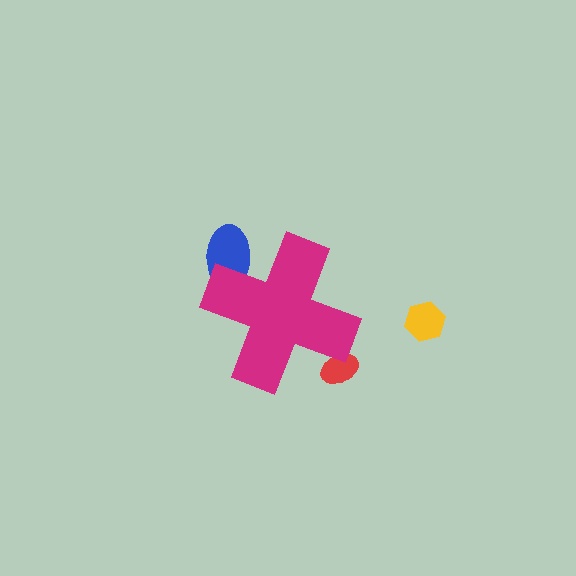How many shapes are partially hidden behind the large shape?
2 shapes are partially hidden.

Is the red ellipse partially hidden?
Yes, the red ellipse is partially hidden behind the magenta cross.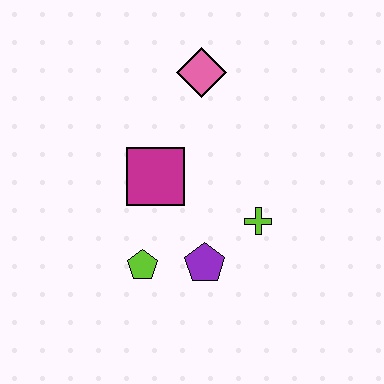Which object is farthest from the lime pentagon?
The pink diamond is farthest from the lime pentagon.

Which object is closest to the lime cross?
The purple pentagon is closest to the lime cross.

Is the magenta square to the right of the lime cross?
No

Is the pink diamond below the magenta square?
No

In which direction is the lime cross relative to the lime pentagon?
The lime cross is to the right of the lime pentagon.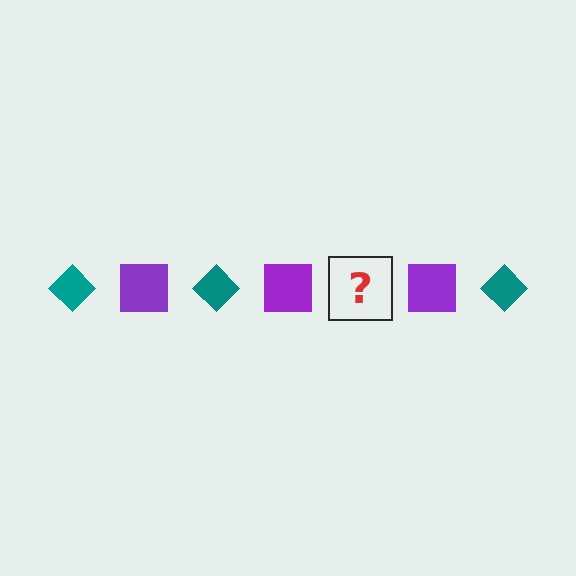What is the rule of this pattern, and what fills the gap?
The rule is that the pattern alternates between teal diamond and purple square. The gap should be filled with a teal diamond.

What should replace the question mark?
The question mark should be replaced with a teal diamond.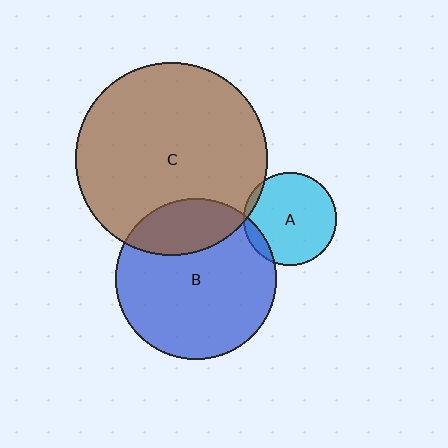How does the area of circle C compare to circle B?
Approximately 1.4 times.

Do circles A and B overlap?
Yes.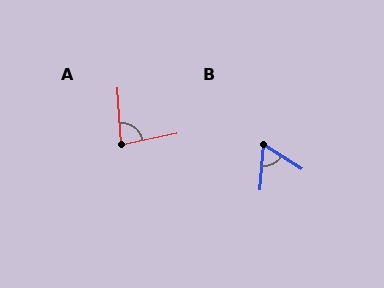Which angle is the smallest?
B, at approximately 62 degrees.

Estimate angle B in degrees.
Approximately 62 degrees.